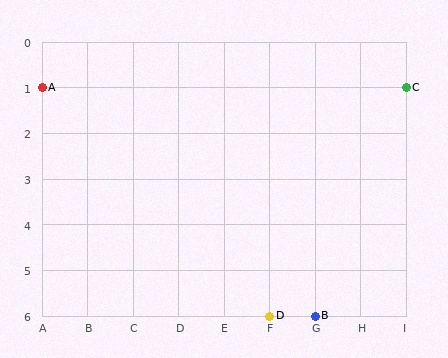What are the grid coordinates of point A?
Point A is at grid coordinates (A, 1).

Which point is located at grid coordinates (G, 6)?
Point B is at (G, 6).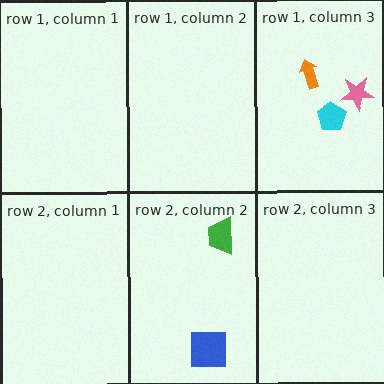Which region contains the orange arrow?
The row 1, column 3 region.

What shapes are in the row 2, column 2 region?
The blue square, the green trapezoid.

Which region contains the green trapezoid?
The row 2, column 2 region.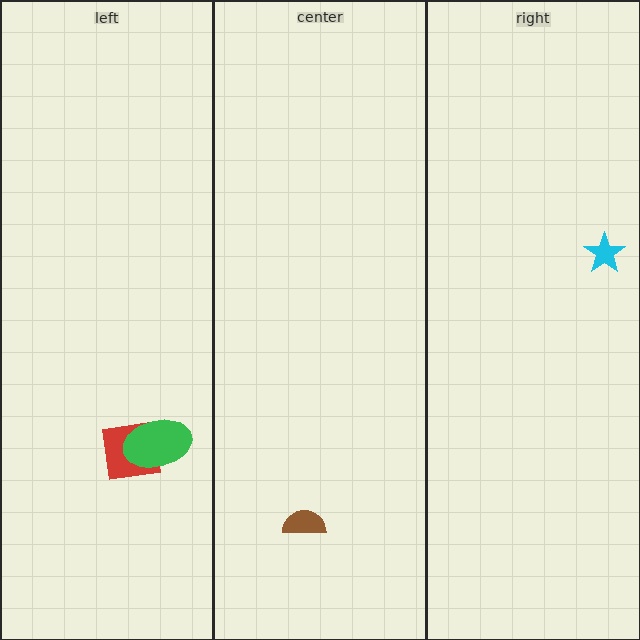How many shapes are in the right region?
1.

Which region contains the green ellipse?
The left region.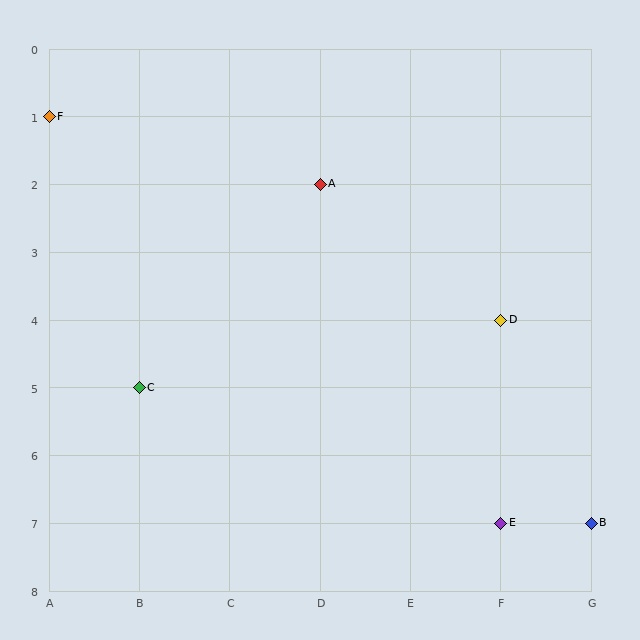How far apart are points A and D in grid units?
Points A and D are 2 columns and 2 rows apart (about 2.8 grid units diagonally).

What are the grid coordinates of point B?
Point B is at grid coordinates (G, 7).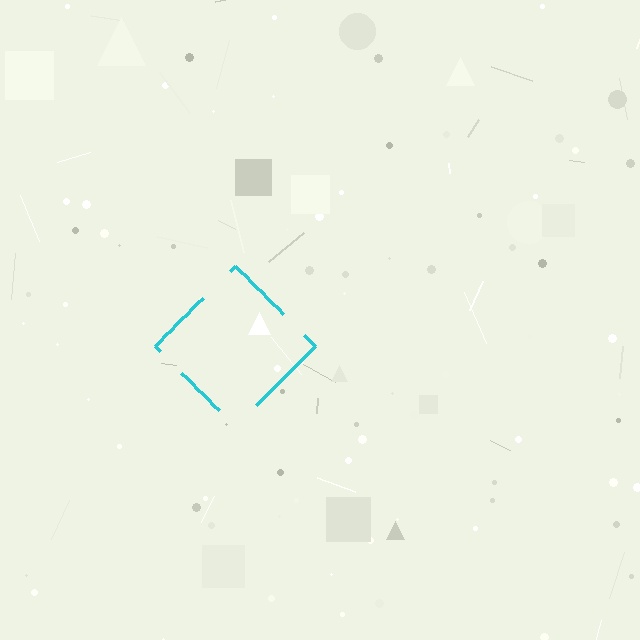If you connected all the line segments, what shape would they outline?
They would outline a diamond.